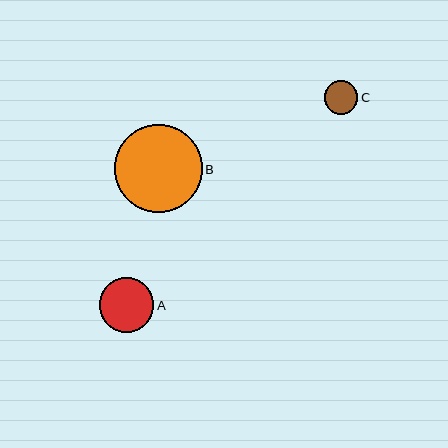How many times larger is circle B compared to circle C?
Circle B is approximately 2.6 times the size of circle C.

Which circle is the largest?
Circle B is the largest with a size of approximately 88 pixels.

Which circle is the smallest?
Circle C is the smallest with a size of approximately 33 pixels.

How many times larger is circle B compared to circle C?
Circle B is approximately 2.6 times the size of circle C.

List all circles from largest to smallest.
From largest to smallest: B, A, C.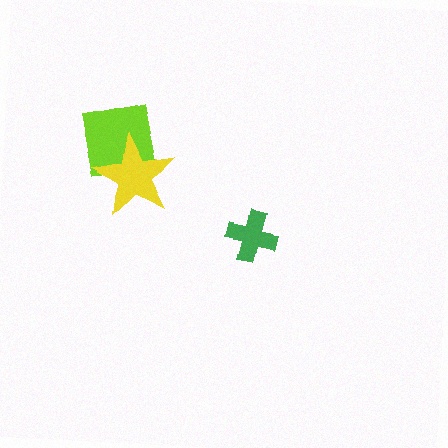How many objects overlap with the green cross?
0 objects overlap with the green cross.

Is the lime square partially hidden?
Yes, it is partially covered by another shape.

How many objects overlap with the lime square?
1 object overlaps with the lime square.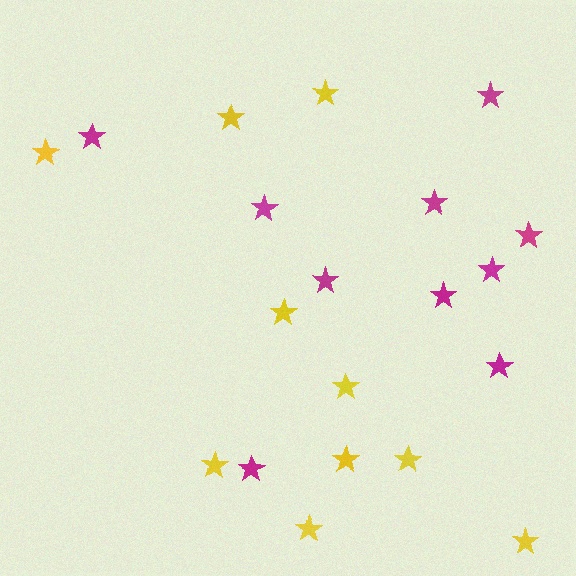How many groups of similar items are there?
There are 2 groups: one group of yellow stars (10) and one group of magenta stars (10).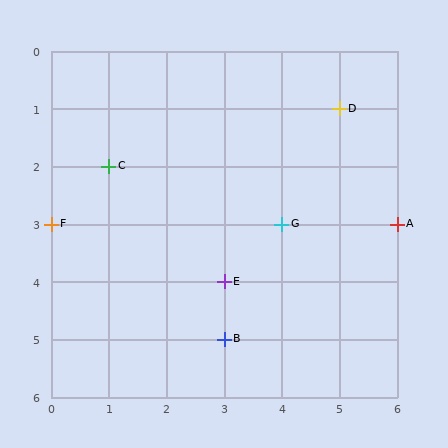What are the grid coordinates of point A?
Point A is at grid coordinates (6, 3).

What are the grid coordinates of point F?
Point F is at grid coordinates (0, 3).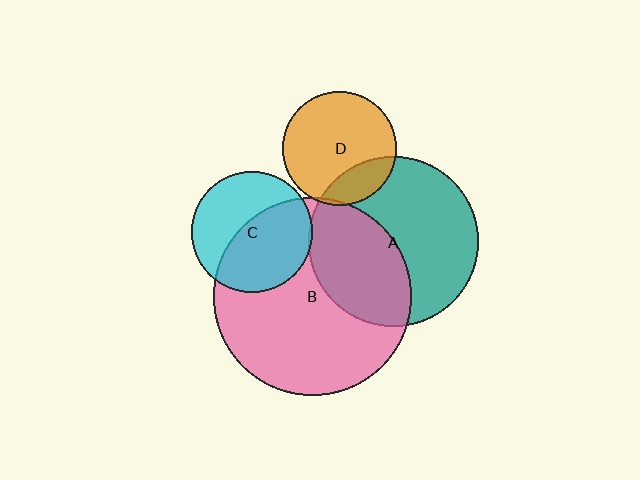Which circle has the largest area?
Circle B (pink).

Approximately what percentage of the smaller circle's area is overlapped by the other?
Approximately 20%.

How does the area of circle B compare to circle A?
Approximately 1.4 times.